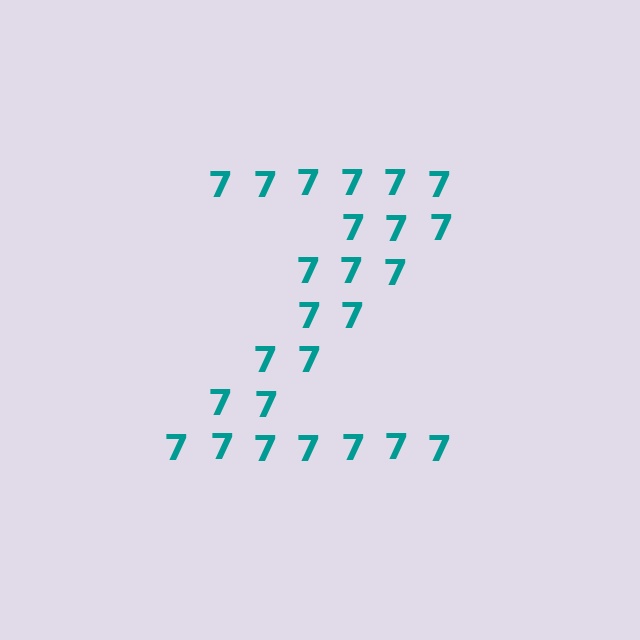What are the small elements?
The small elements are digit 7's.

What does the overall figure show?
The overall figure shows the letter Z.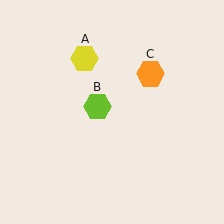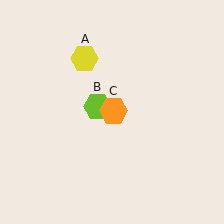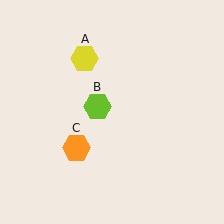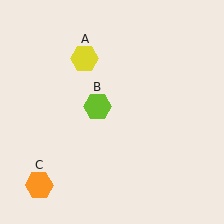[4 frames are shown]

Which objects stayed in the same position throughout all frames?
Yellow hexagon (object A) and lime hexagon (object B) remained stationary.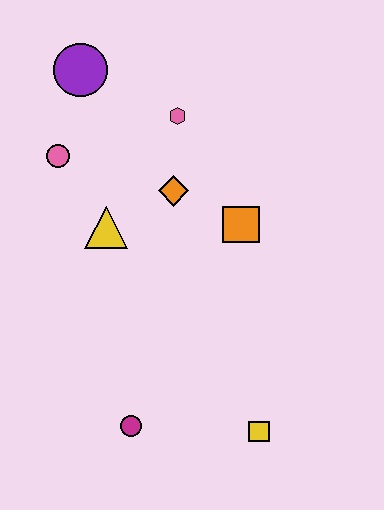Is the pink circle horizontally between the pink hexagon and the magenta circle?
No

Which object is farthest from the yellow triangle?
The yellow square is farthest from the yellow triangle.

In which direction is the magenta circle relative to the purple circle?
The magenta circle is below the purple circle.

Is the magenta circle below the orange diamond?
Yes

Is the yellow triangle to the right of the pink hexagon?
No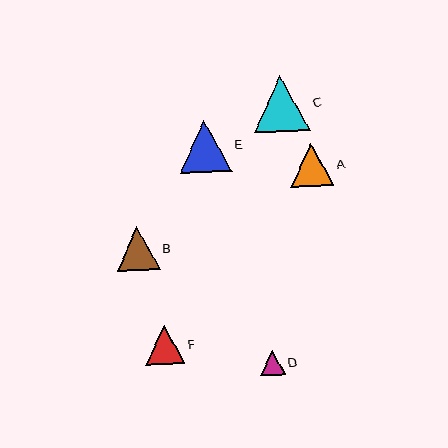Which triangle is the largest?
Triangle C is the largest with a size of approximately 56 pixels.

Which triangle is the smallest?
Triangle D is the smallest with a size of approximately 25 pixels.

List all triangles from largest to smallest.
From largest to smallest: C, E, B, A, F, D.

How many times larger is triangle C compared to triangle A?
Triangle C is approximately 1.3 times the size of triangle A.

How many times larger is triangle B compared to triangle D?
Triangle B is approximately 1.8 times the size of triangle D.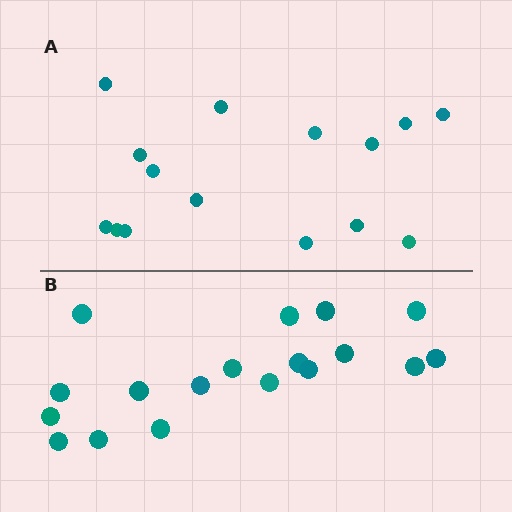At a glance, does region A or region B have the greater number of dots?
Region B (the bottom region) has more dots.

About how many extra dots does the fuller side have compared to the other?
Region B has just a few more — roughly 2 or 3 more dots than region A.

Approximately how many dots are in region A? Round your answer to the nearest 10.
About 20 dots. (The exact count is 15, which rounds to 20.)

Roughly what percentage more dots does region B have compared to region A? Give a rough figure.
About 20% more.